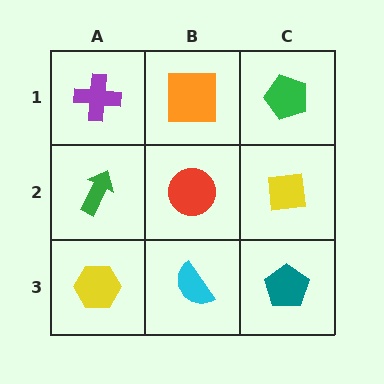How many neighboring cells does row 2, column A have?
3.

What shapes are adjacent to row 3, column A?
A green arrow (row 2, column A), a cyan semicircle (row 3, column B).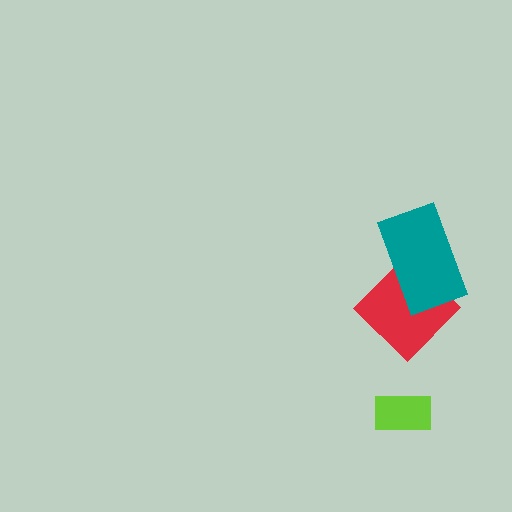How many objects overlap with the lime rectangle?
0 objects overlap with the lime rectangle.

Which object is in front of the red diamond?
The teal rectangle is in front of the red diamond.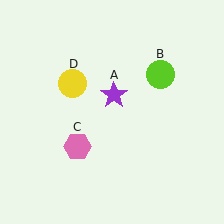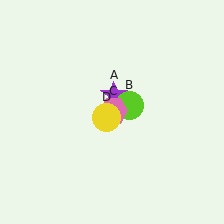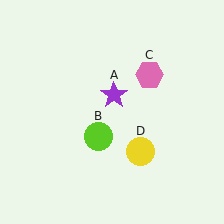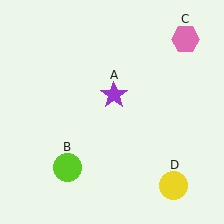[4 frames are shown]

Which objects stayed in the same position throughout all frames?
Purple star (object A) remained stationary.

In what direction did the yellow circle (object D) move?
The yellow circle (object D) moved down and to the right.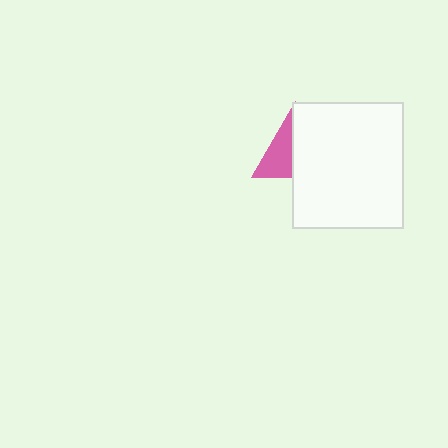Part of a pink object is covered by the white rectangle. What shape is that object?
It is a triangle.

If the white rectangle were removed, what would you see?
You would see the complete pink triangle.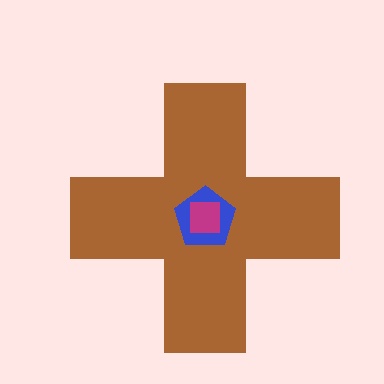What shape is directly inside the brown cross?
The blue pentagon.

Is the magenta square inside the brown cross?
Yes.